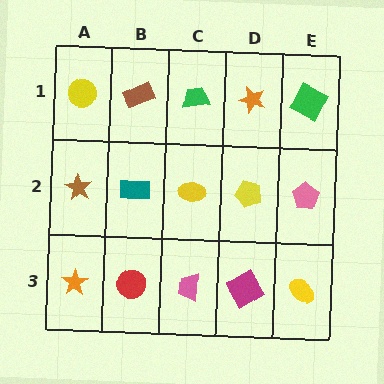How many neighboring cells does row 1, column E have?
2.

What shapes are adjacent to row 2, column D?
An orange star (row 1, column D), a magenta diamond (row 3, column D), a yellow ellipse (row 2, column C), a pink pentagon (row 2, column E).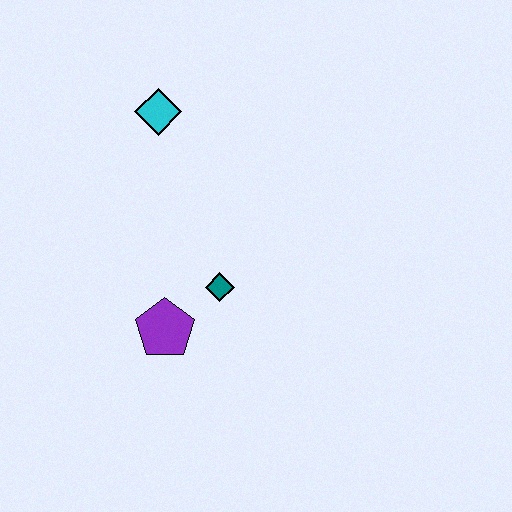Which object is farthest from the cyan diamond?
The purple pentagon is farthest from the cyan diamond.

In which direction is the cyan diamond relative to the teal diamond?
The cyan diamond is above the teal diamond.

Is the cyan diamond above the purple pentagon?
Yes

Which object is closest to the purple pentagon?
The teal diamond is closest to the purple pentagon.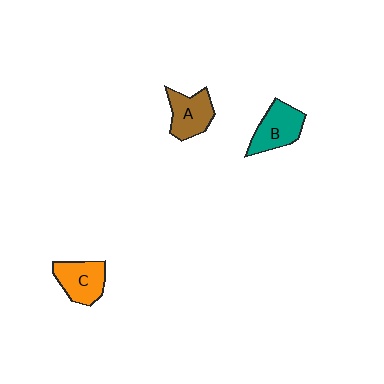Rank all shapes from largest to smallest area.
From largest to smallest: B (teal), C (orange), A (brown).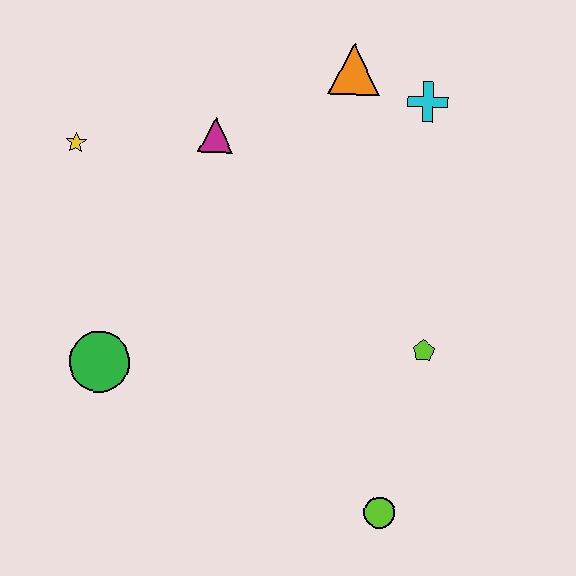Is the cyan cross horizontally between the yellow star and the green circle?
No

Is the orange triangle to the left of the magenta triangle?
No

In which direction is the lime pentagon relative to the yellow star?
The lime pentagon is to the right of the yellow star.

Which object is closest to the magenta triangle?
The yellow star is closest to the magenta triangle.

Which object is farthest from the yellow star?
The lime circle is farthest from the yellow star.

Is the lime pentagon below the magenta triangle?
Yes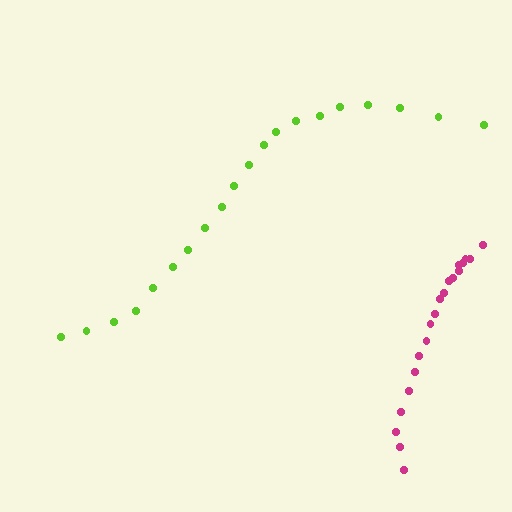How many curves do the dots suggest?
There are 2 distinct paths.